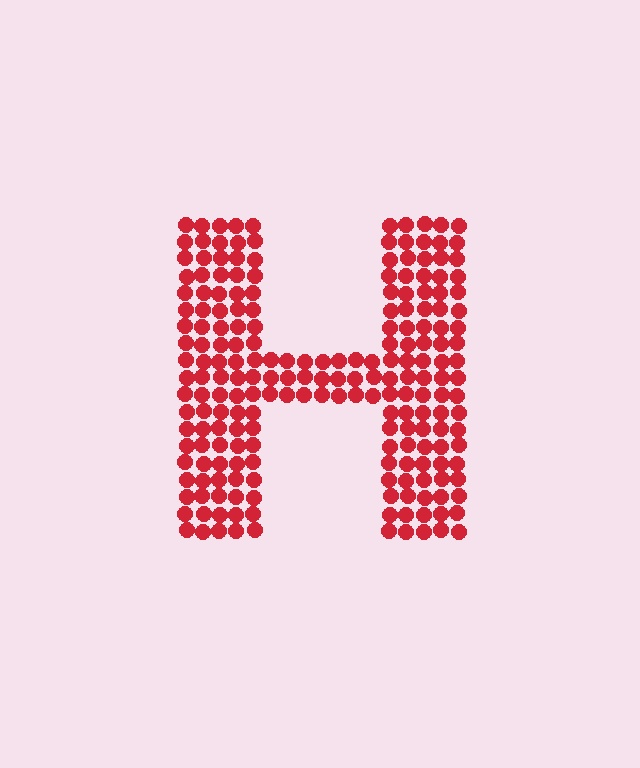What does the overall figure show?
The overall figure shows the letter H.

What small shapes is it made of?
It is made of small circles.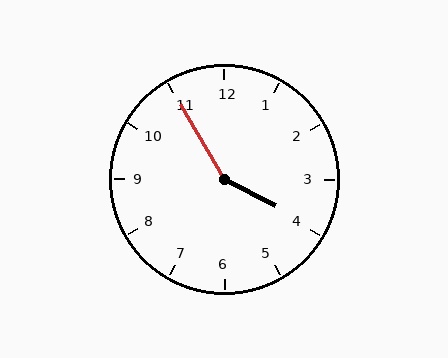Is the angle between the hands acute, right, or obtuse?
It is obtuse.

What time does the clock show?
3:55.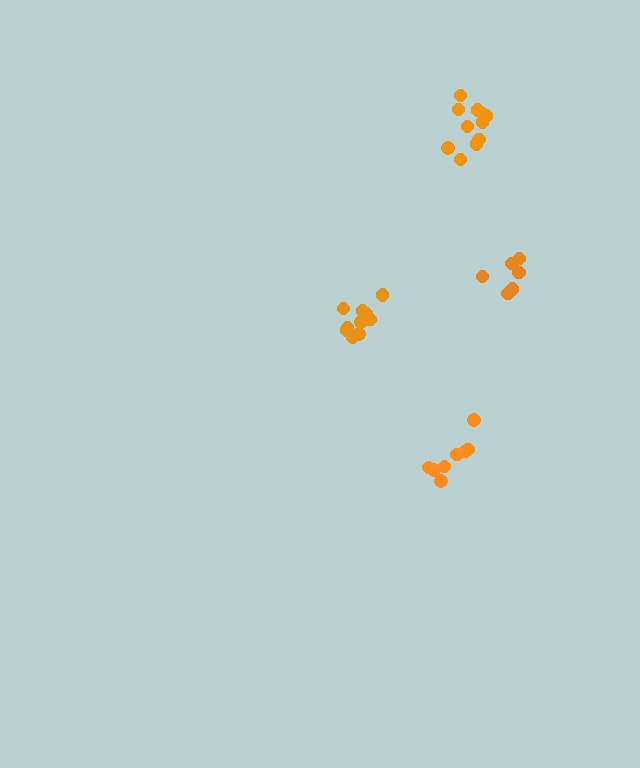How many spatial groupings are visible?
There are 4 spatial groupings.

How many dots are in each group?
Group 1: 10 dots, Group 2: 11 dots, Group 3: 8 dots, Group 4: 6 dots (35 total).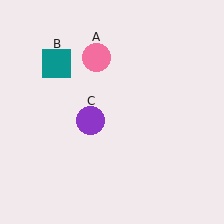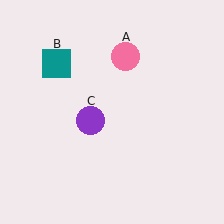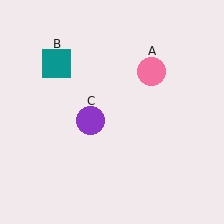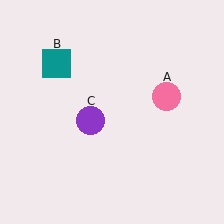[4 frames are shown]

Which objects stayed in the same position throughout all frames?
Teal square (object B) and purple circle (object C) remained stationary.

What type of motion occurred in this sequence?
The pink circle (object A) rotated clockwise around the center of the scene.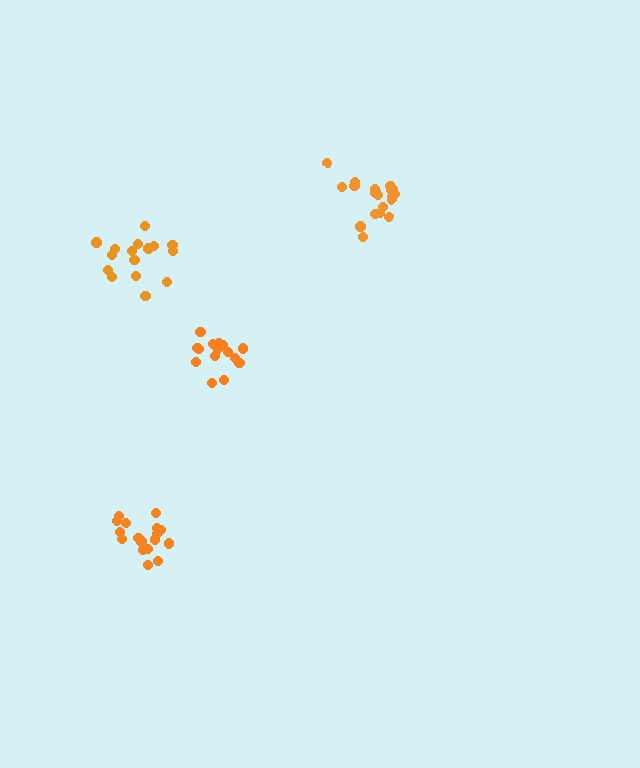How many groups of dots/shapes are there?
There are 4 groups.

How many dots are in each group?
Group 1: 19 dots, Group 2: 17 dots, Group 3: 17 dots, Group 4: 17 dots (70 total).